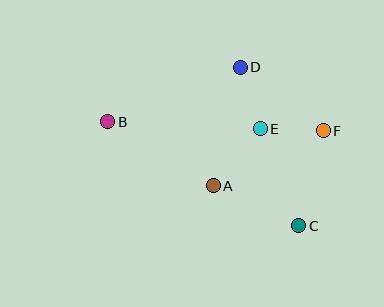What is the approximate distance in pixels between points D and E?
The distance between D and E is approximately 65 pixels.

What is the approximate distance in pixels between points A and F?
The distance between A and F is approximately 123 pixels.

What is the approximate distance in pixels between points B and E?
The distance between B and E is approximately 153 pixels.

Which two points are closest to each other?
Points E and F are closest to each other.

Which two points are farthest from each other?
Points B and C are farthest from each other.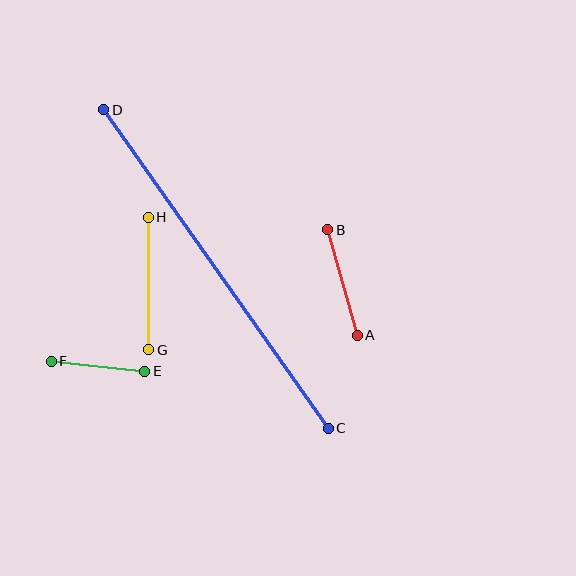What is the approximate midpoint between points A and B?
The midpoint is at approximately (342, 282) pixels.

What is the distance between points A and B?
The distance is approximately 109 pixels.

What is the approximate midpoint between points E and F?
The midpoint is at approximately (98, 366) pixels.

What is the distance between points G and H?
The distance is approximately 133 pixels.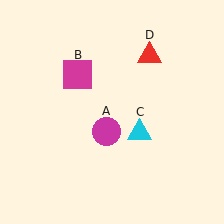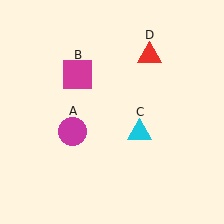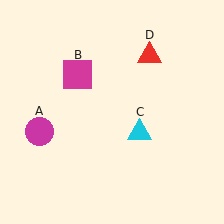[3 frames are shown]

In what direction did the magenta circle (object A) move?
The magenta circle (object A) moved left.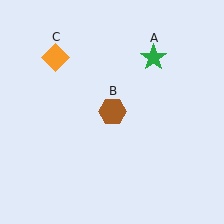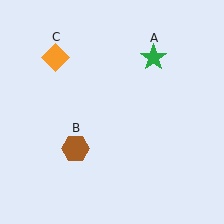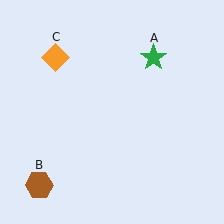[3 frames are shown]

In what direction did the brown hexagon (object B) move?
The brown hexagon (object B) moved down and to the left.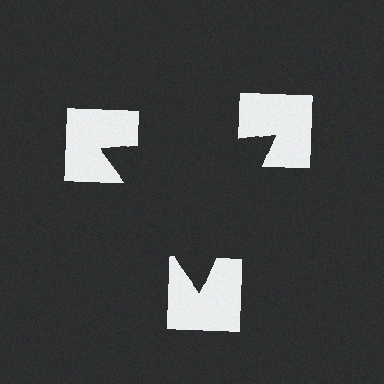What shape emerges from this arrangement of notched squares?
An illusory triangle — its edges are inferred from the aligned wedge cuts in the notched squares, not physically drawn.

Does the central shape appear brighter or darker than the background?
It typically appears slightly darker than the background, even though no actual brightness change is drawn.